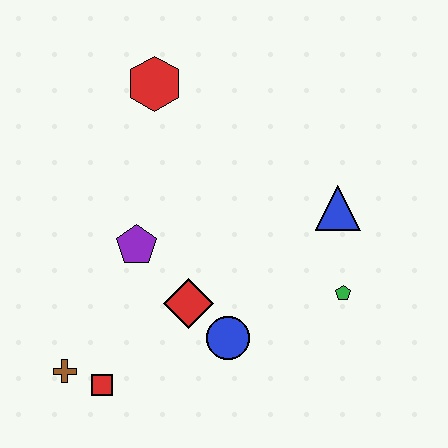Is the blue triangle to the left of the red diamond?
No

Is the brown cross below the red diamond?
Yes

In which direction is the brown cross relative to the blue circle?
The brown cross is to the left of the blue circle.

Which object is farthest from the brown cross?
The blue triangle is farthest from the brown cross.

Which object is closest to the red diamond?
The blue circle is closest to the red diamond.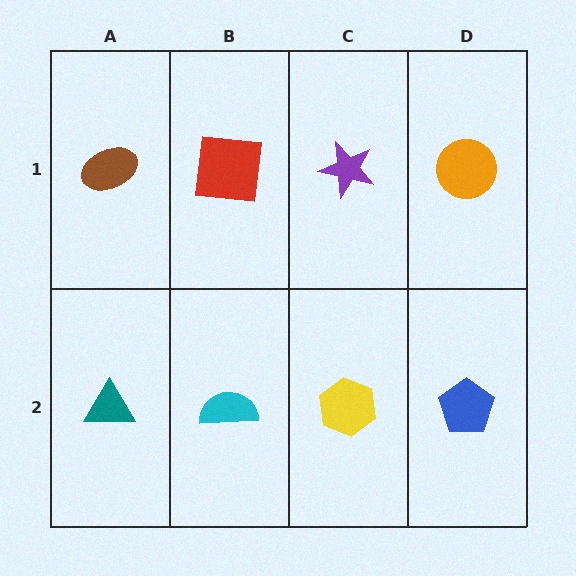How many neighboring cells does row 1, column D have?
2.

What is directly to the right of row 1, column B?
A purple star.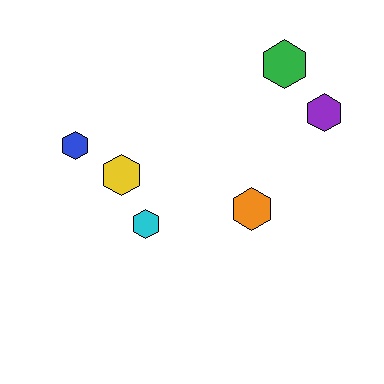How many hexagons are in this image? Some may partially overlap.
There are 6 hexagons.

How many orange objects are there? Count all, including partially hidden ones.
There is 1 orange object.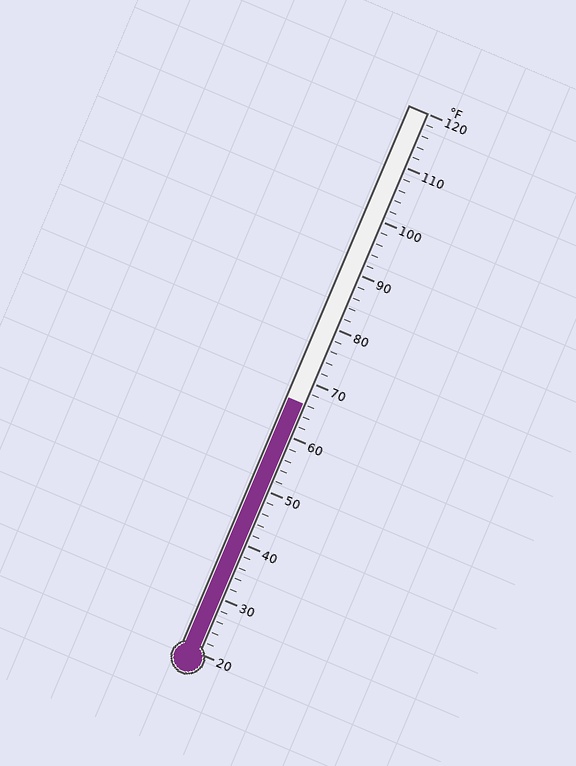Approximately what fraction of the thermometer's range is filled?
The thermometer is filled to approximately 45% of its range.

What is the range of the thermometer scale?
The thermometer scale ranges from 20°F to 120°F.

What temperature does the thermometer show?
The thermometer shows approximately 66°F.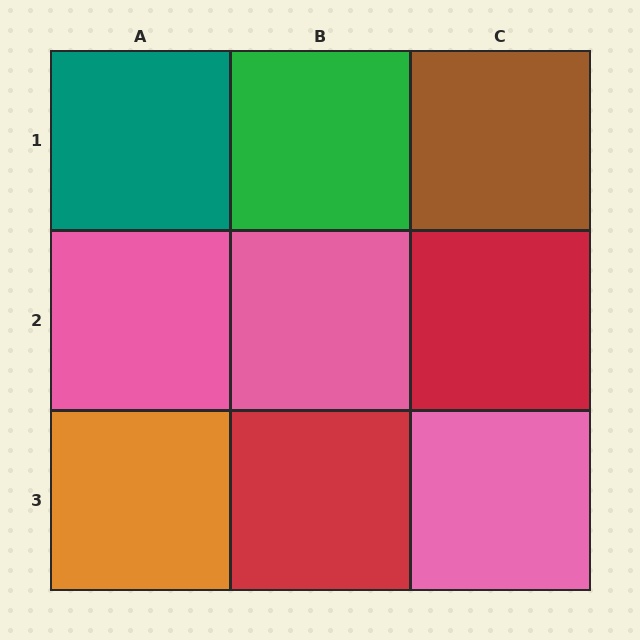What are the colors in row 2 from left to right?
Pink, pink, red.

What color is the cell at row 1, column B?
Green.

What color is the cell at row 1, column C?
Brown.